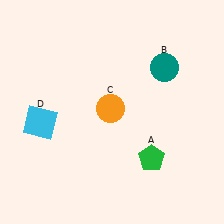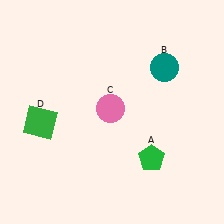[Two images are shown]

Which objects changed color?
C changed from orange to pink. D changed from cyan to green.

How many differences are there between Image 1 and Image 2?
There are 2 differences between the two images.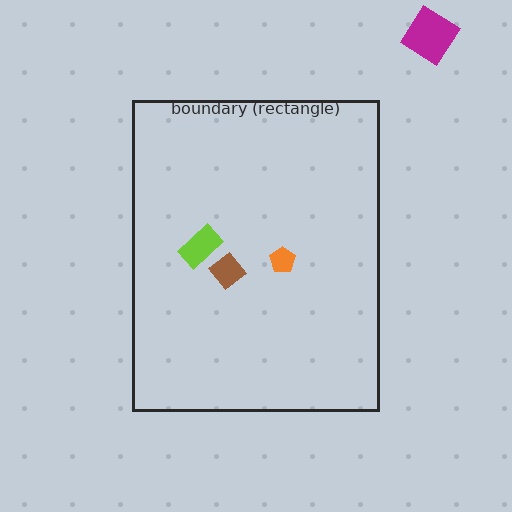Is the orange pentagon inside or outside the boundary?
Inside.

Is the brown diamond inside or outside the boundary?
Inside.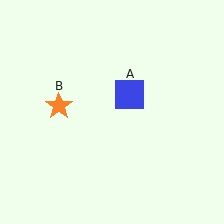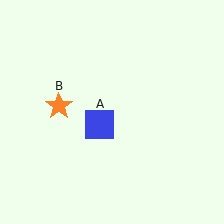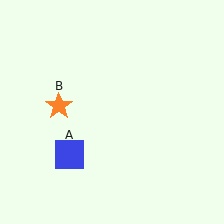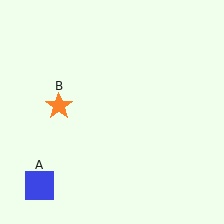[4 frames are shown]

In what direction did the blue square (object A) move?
The blue square (object A) moved down and to the left.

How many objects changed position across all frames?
1 object changed position: blue square (object A).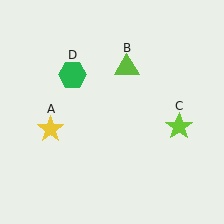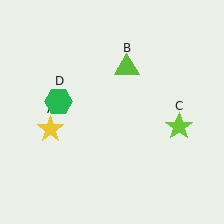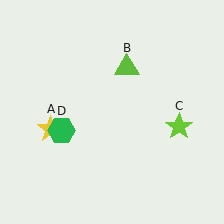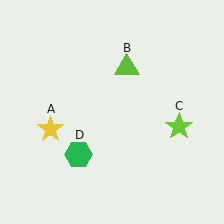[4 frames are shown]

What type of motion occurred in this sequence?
The green hexagon (object D) rotated counterclockwise around the center of the scene.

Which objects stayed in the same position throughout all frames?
Yellow star (object A) and lime triangle (object B) and lime star (object C) remained stationary.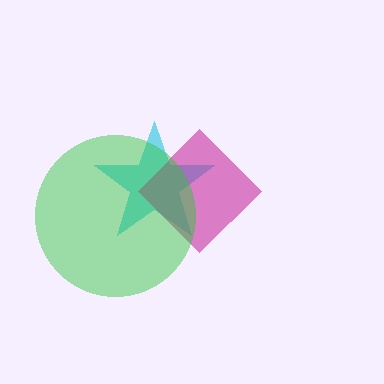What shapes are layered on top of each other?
The layered shapes are: a cyan star, a magenta diamond, a green circle.